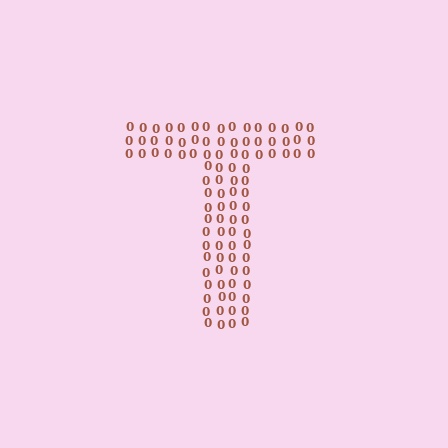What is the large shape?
The large shape is the letter T.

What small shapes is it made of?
It is made of small digit 0's.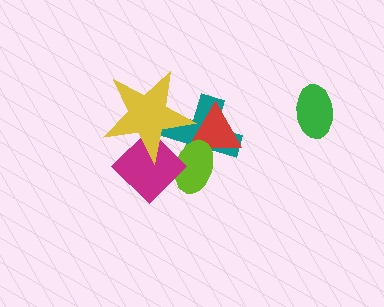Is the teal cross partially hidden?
Yes, it is partially covered by another shape.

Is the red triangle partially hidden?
Yes, it is partially covered by another shape.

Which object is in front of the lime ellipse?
The magenta diamond is in front of the lime ellipse.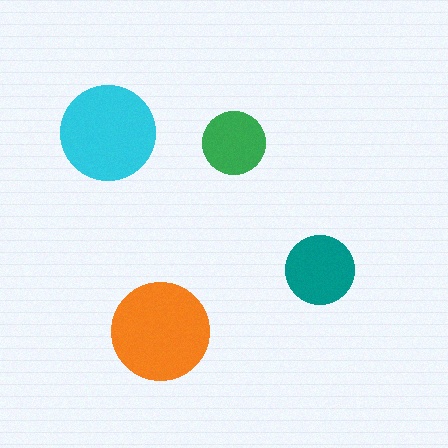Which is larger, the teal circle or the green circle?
The teal one.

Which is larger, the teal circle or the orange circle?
The orange one.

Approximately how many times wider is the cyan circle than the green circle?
About 1.5 times wider.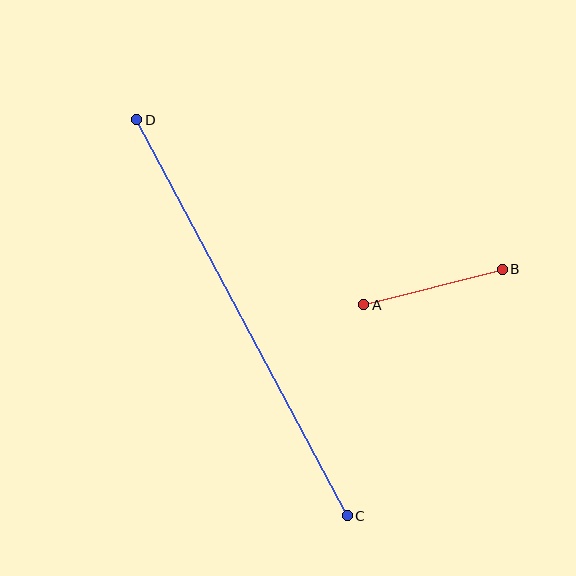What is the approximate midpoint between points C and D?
The midpoint is at approximately (242, 318) pixels.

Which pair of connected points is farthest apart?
Points C and D are farthest apart.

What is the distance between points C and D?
The distance is approximately 449 pixels.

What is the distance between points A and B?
The distance is approximately 143 pixels.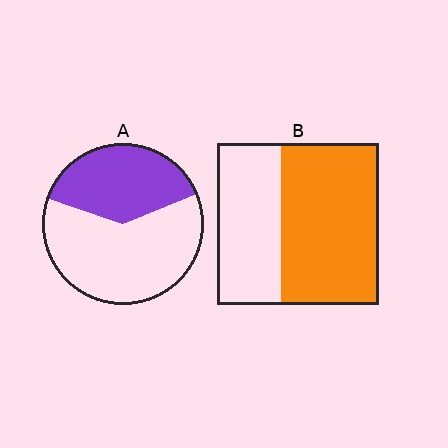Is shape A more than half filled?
No.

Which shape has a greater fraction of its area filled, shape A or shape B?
Shape B.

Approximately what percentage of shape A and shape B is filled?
A is approximately 40% and B is approximately 60%.